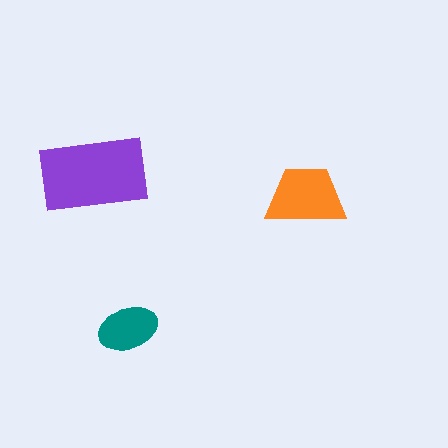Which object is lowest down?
The teal ellipse is bottommost.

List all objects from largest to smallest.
The purple rectangle, the orange trapezoid, the teal ellipse.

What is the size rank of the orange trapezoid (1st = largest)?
2nd.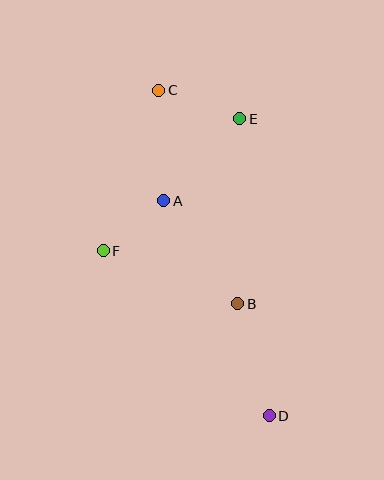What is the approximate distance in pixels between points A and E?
The distance between A and E is approximately 112 pixels.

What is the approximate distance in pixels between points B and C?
The distance between B and C is approximately 228 pixels.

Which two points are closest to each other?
Points A and F are closest to each other.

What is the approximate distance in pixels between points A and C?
The distance between A and C is approximately 111 pixels.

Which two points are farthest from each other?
Points C and D are farthest from each other.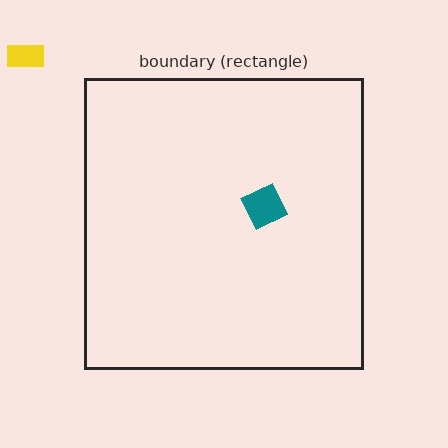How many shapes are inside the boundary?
1 inside, 1 outside.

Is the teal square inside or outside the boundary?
Inside.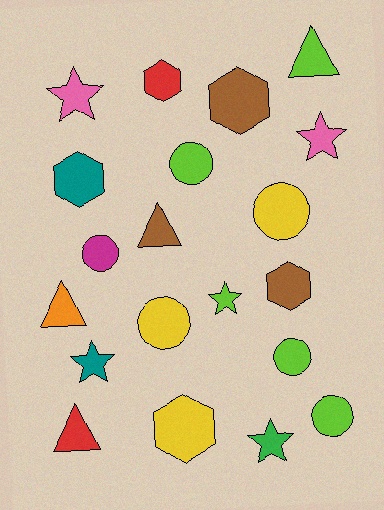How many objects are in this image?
There are 20 objects.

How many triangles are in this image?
There are 4 triangles.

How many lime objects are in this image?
There are 5 lime objects.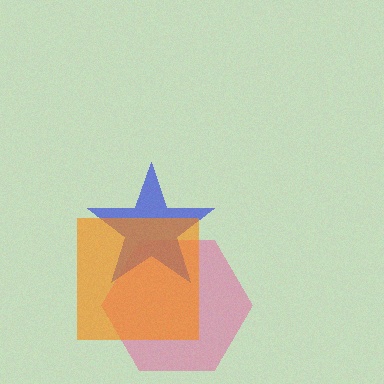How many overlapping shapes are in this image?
There are 3 overlapping shapes in the image.